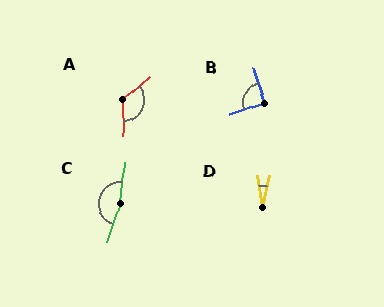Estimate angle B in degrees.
Approximately 92 degrees.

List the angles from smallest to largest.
D (22°), B (92°), A (129°), C (169°).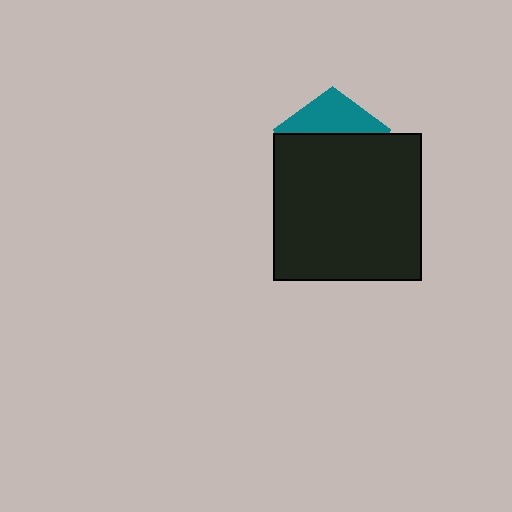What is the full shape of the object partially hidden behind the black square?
The partially hidden object is a teal pentagon.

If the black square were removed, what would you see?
You would see the complete teal pentagon.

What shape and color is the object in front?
The object in front is a black square.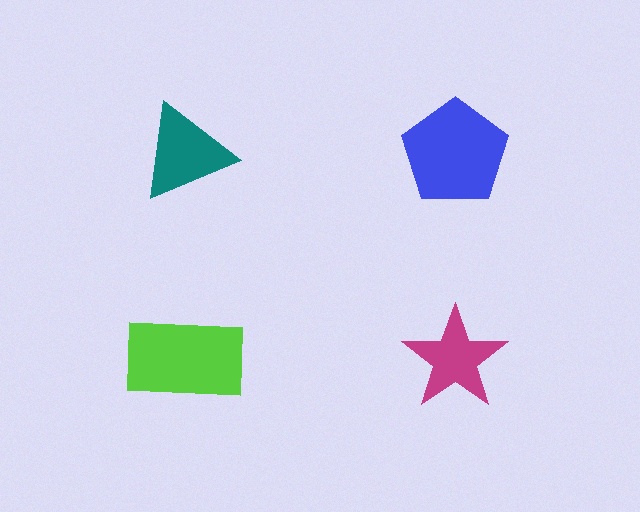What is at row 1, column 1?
A teal triangle.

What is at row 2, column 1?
A lime rectangle.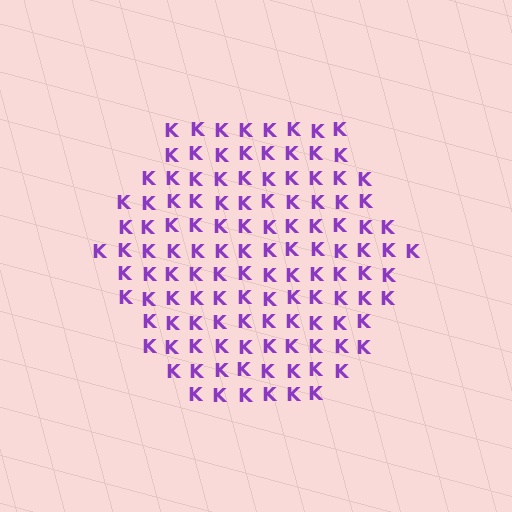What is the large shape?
The large shape is a hexagon.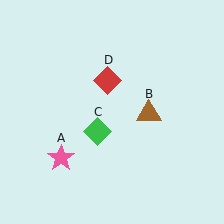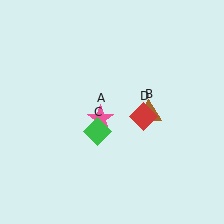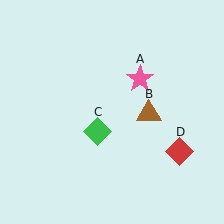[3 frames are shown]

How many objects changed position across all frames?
2 objects changed position: pink star (object A), red diamond (object D).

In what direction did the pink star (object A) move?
The pink star (object A) moved up and to the right.